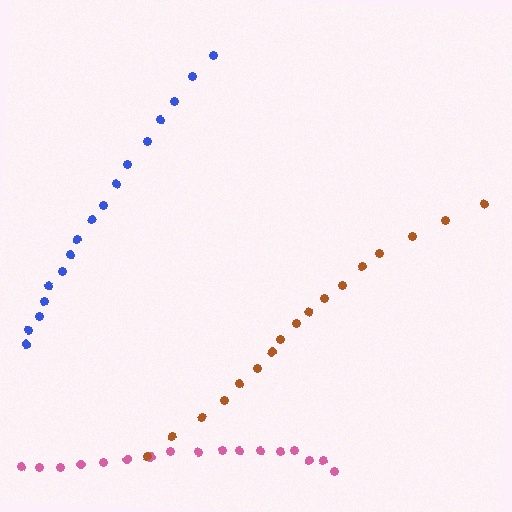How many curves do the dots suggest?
There are 3 distinct paths.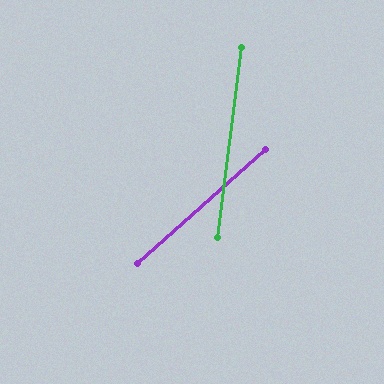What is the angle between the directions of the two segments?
Approximately 41 degrees.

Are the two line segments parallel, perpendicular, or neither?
Neither parallel nor perpendicular — they differ by about 41°.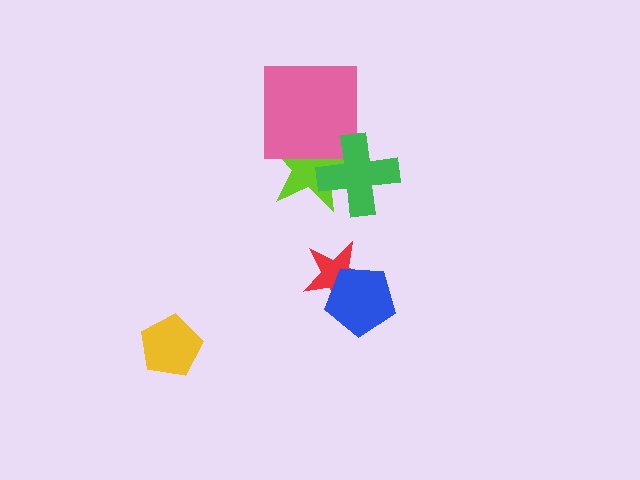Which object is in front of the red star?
The blue pentagon is in front of the red star.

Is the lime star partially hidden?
Yes, it is partially covered by another shape.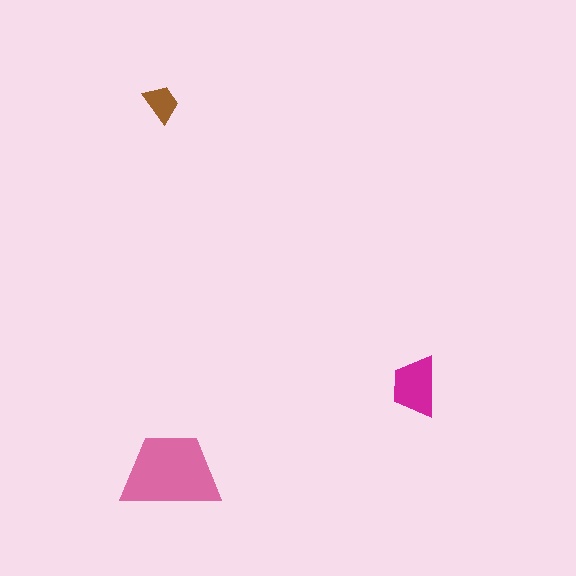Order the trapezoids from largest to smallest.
the pink one, the magenta one, the brown one.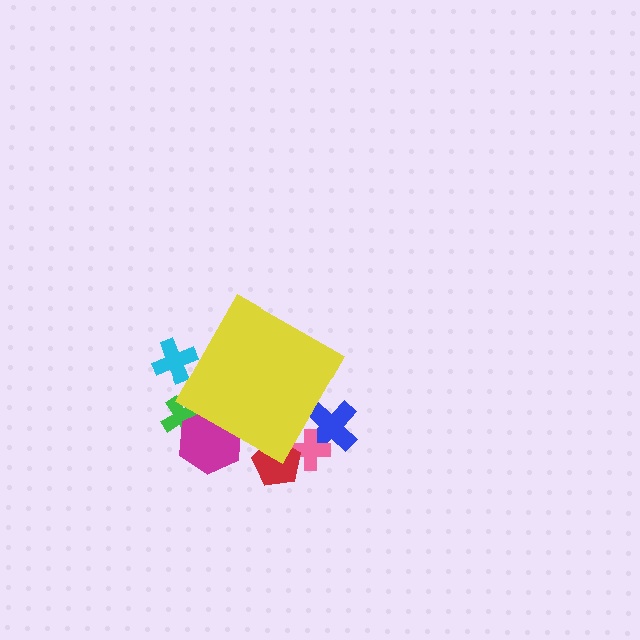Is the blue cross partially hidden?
Yes, the blue cross is partially hidden behind the yellow diamond.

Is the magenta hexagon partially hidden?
Yes, the magenta hexagon is partially hidden behind the yellow diamond.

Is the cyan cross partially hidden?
Yes, the cyan cross is partially hidden behind the yellow diamond.